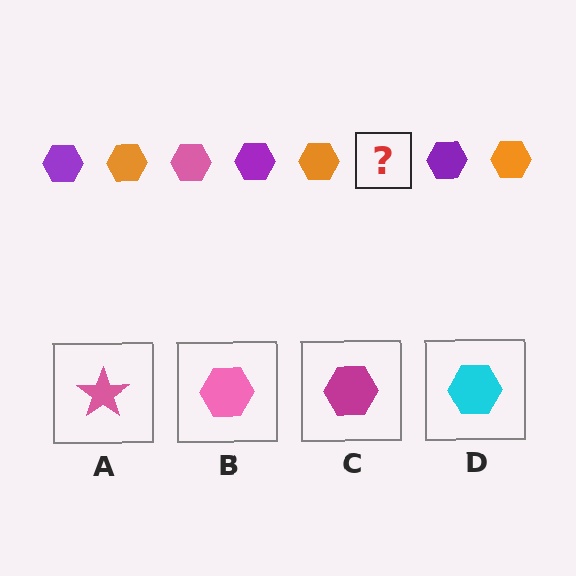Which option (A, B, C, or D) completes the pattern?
B.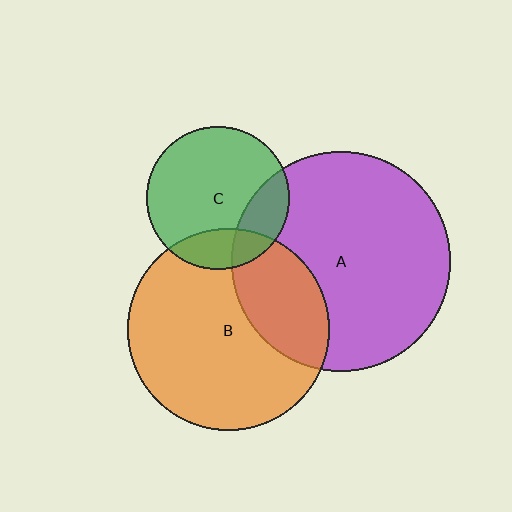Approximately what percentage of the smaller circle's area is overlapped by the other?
Approximately 30%.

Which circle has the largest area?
Circle A (purple).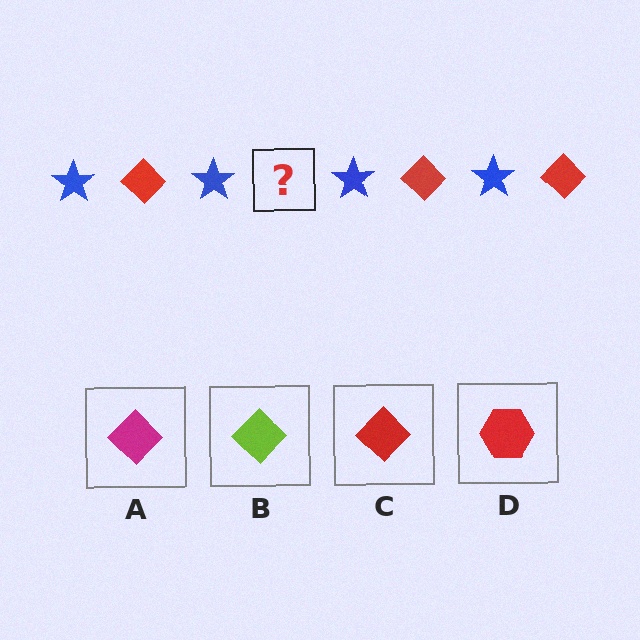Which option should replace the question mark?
Option C.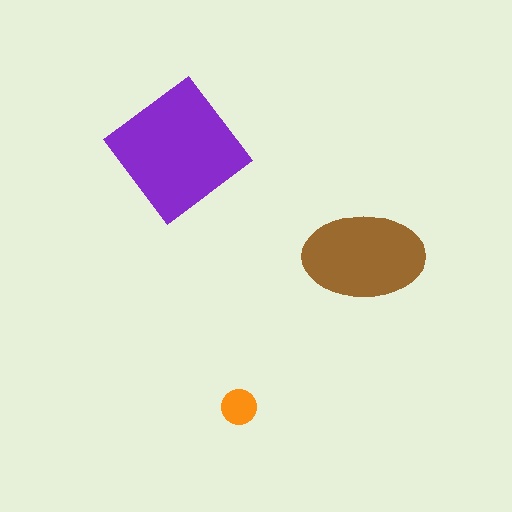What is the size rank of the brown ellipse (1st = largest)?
2nd.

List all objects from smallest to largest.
The orange circle, the brown ellipse, the purple diamond.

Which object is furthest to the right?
The brown ellipse is rightmost.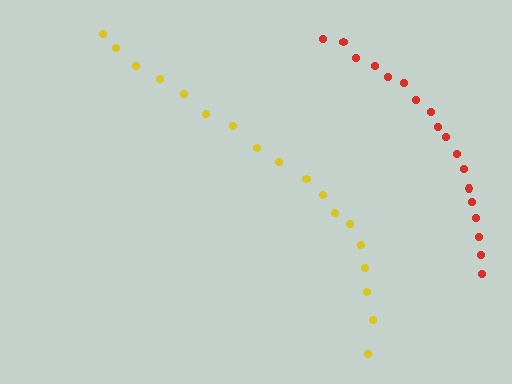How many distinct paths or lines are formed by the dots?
There are 2 distinct paths.